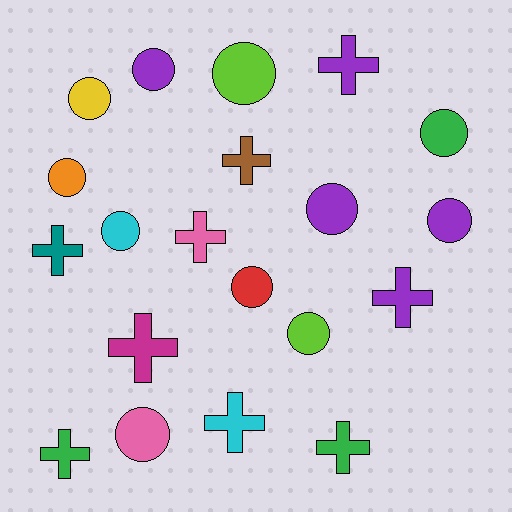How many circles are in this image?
There are 11 circles.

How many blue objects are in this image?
There are no blue objects.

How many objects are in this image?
There are 20 objects.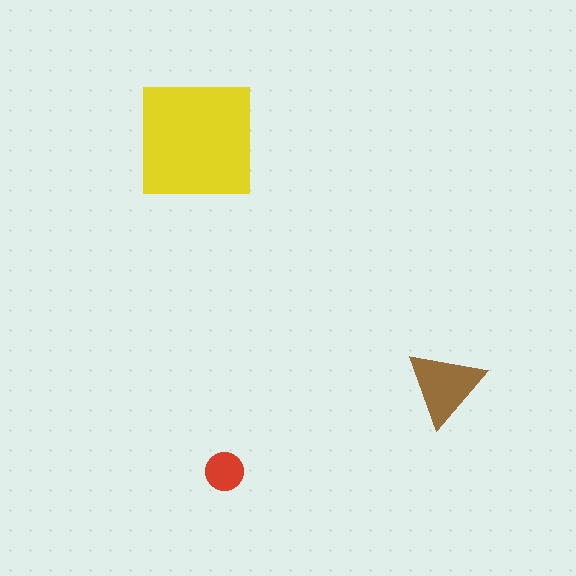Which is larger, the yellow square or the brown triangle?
The yellow square.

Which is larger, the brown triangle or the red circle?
The brown triangle.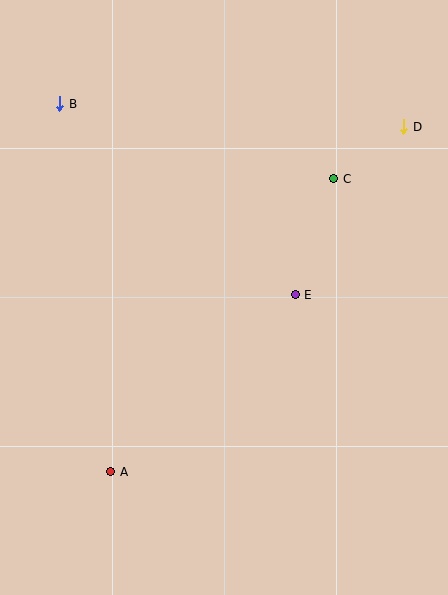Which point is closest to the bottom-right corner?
Point E is closest to the bottom-right corner.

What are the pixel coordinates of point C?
Point C is at (334, 179).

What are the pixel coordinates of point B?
Point B is at (60, 104).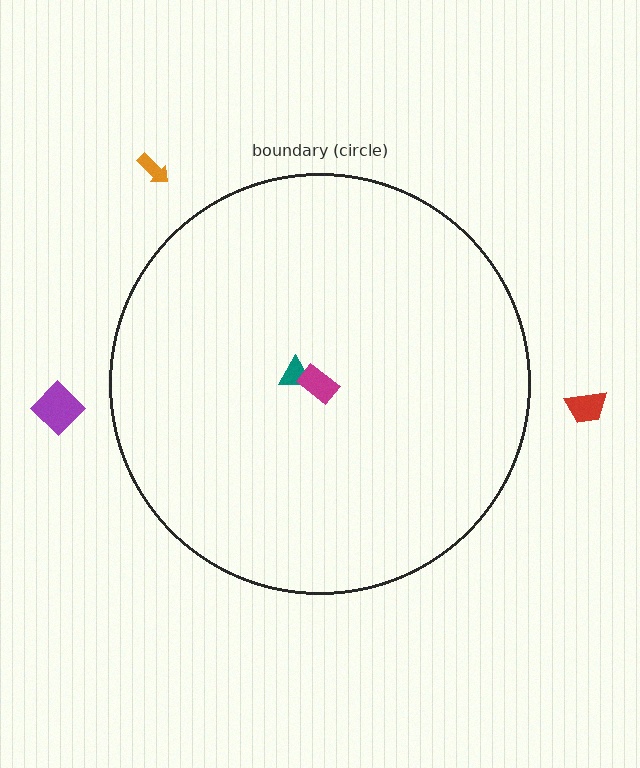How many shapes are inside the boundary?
2 inside, 3 outside.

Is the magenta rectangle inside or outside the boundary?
Inside.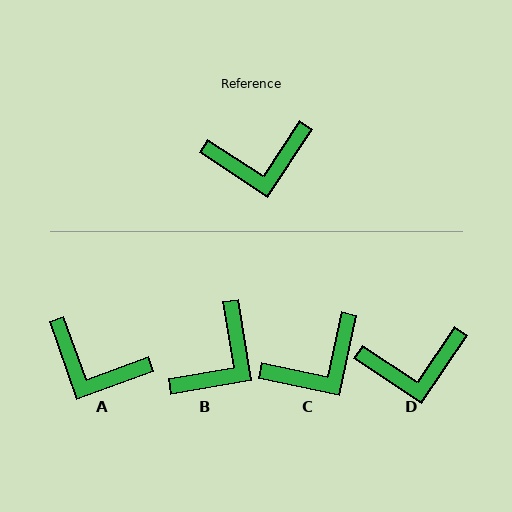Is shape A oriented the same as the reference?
No, it is off by about 37 degrees.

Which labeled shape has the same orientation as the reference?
D.